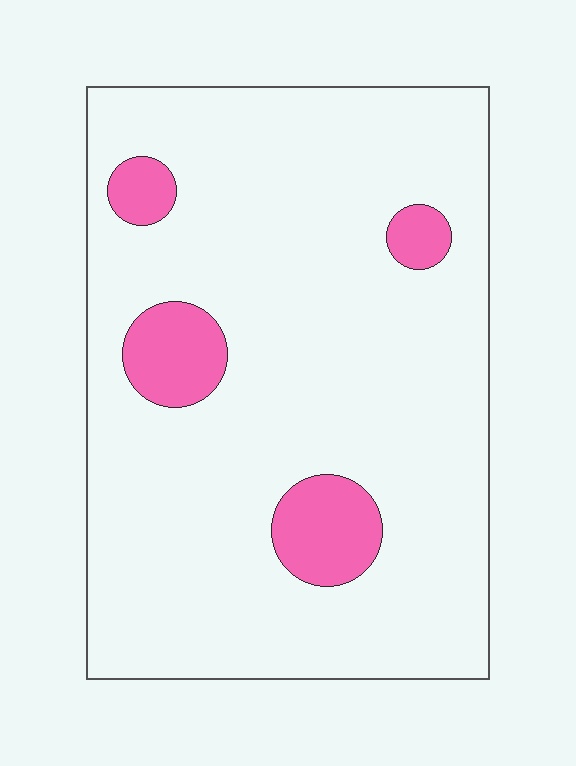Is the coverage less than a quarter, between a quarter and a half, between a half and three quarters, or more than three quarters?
Less than a quarter.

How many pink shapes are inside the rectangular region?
4.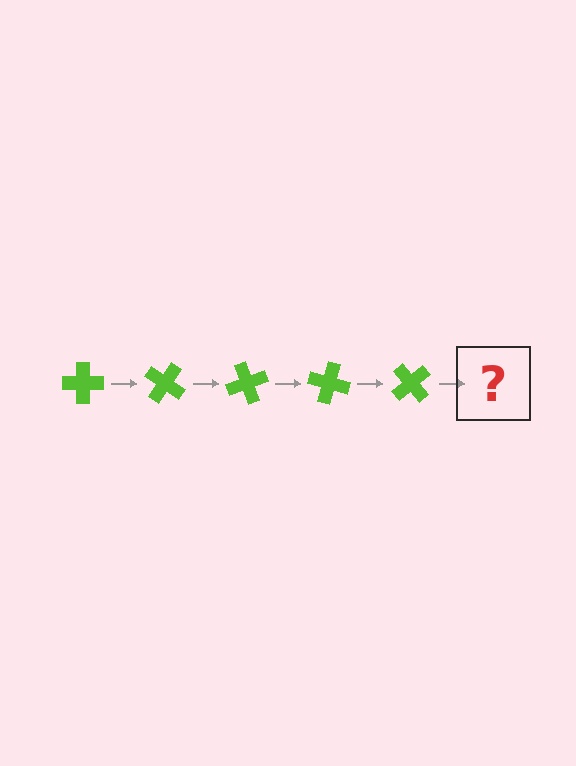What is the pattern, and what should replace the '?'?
The pattern is that the cross rotates 35 degrees each step. The '?' should be a lime cross rotated 175 degrees.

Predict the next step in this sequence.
The next step is a lime cross rotated 175 degrees.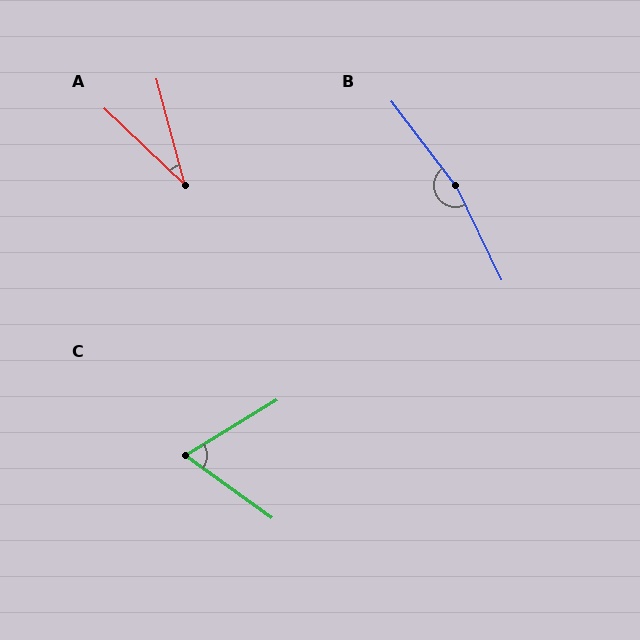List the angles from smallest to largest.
A (32°), C (67°), B (168°).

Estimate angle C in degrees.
Approximately 67 degrees.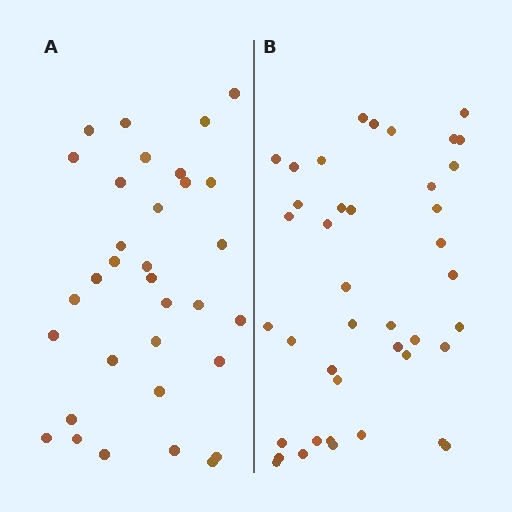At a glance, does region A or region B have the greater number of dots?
Region B (the right region) has more dots.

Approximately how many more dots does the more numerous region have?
Region B has roughly 8 or so more dots than region A.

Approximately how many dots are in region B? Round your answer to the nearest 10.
About 40 dots. (The exact count is 41, which rounds to 40.)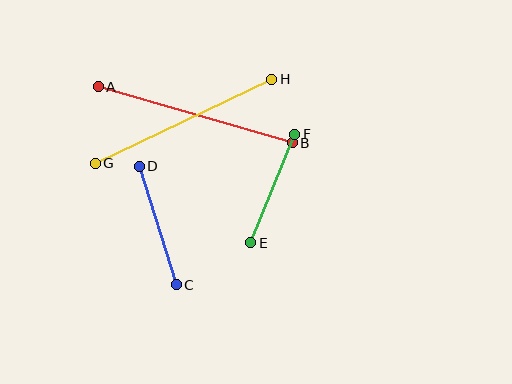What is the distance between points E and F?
The distance is approximately 117 pixels.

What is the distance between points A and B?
The distance is approximately 202 pixels.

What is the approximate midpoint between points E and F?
The midpoint is at approximately (273, 189) pixels.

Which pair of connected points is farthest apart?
Points A and B are farthest apart.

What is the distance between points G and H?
The distance is approximately 195 pixels.